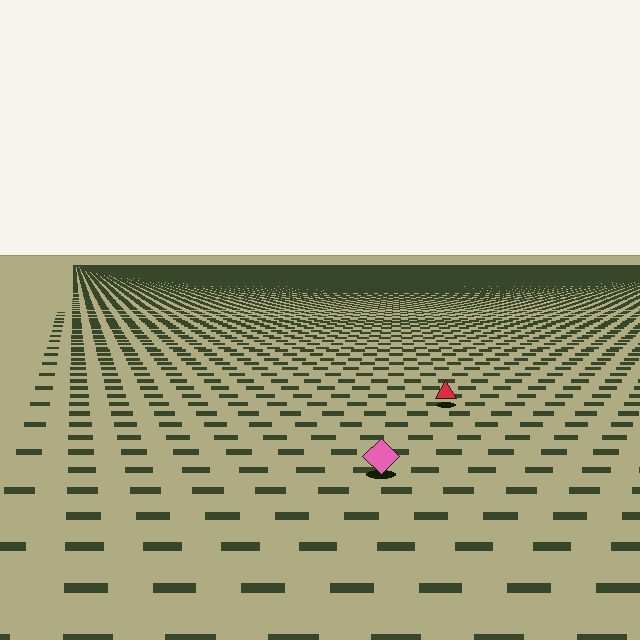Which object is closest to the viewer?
The pink diamond is closest. The texture marks near it are larger and more spread out.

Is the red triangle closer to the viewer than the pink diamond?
No. The pink diamond is closer — you can tell from the texture gradient: the ground texture is coarser near it.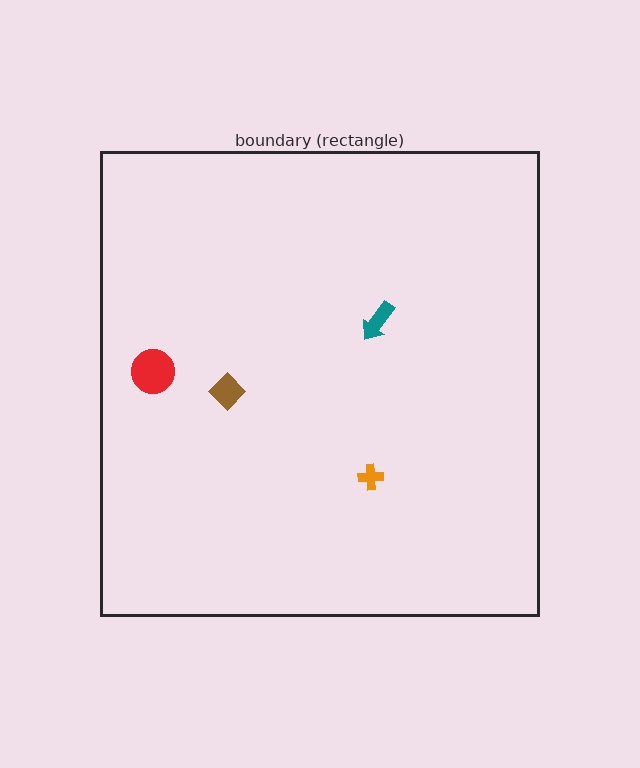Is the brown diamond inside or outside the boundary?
Inside.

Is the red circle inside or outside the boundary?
Inside.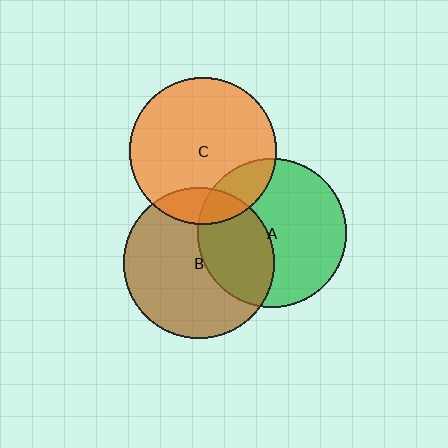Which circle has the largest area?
Circle B (brown).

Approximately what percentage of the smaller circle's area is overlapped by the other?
Approximately 15%.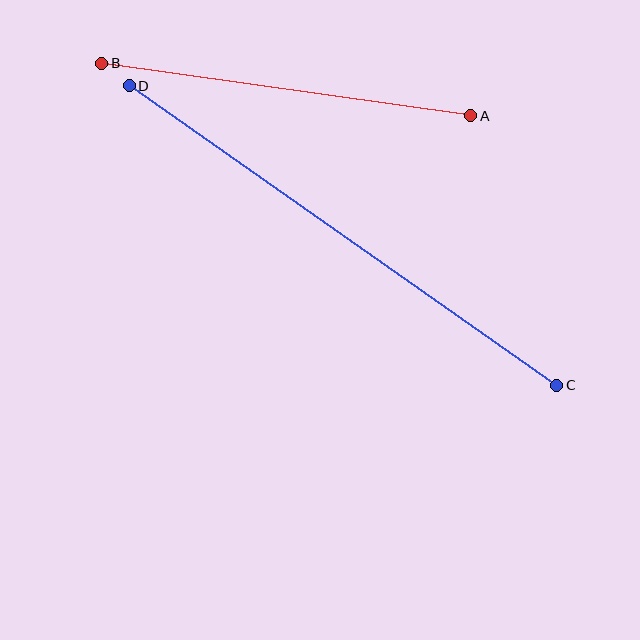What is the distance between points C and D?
The distance is approximately 522 pixels.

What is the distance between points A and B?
The distance is approximately 373 pixels.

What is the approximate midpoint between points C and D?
The midpoint is at approximately (343, 235) pixels.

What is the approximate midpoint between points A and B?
The midpoint is at approximately (286, 90) pixels.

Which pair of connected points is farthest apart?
Points C and D are farthest apart.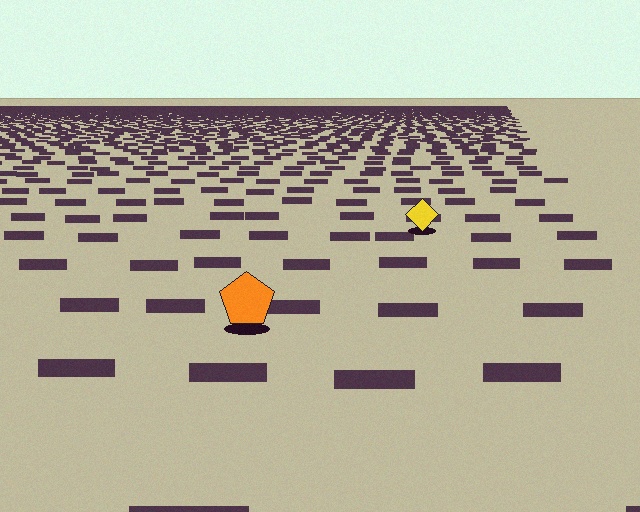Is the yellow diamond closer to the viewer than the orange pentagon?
No. The orange pentagon is closer — you can tell from the texture gradient: the ground texture is coarser near it.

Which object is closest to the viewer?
The orange pentagon is closest. The texture marks near it are larger and more spread out.